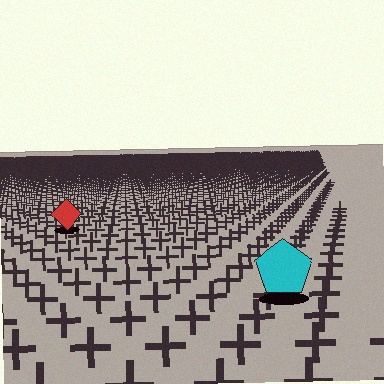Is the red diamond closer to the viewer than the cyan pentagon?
No. The cyan pentagon is closer — you can tell from the texture gradient: the ground texture is coarser near it.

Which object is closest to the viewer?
The cyan pentagon is closest. The texture marks near it are larger and more spread out.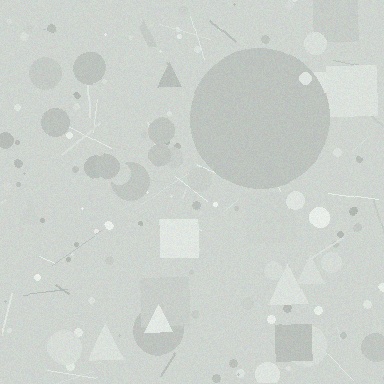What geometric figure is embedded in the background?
A circle is embedded in the background.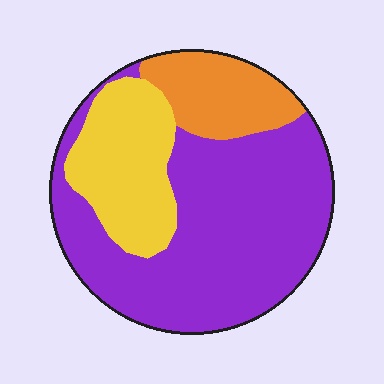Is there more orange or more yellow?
Yellow.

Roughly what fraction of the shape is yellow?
Yellow covers 23% of the shape.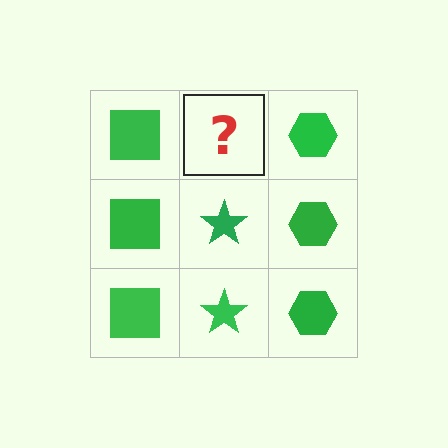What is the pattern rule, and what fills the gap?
The rule is that each column has a consistent shape. The gap should be filled with a green star.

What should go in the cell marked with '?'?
The missing cell should contain a green star.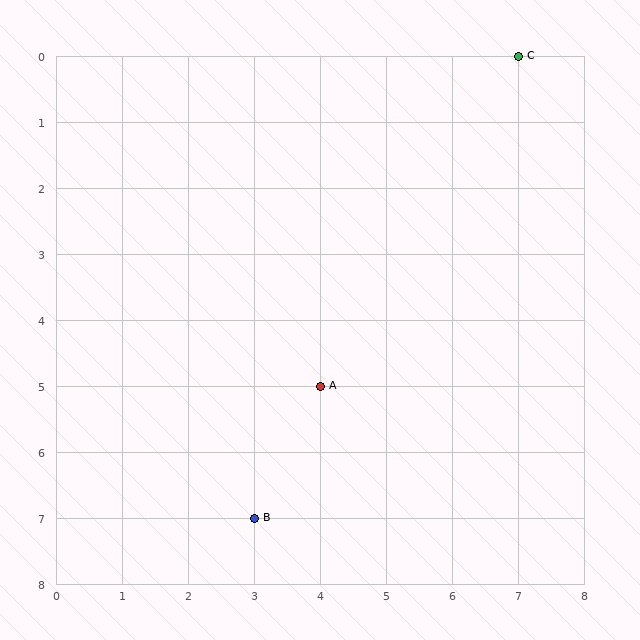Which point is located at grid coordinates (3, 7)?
Point B is at (3, 7).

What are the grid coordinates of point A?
Point A is at grid coordinates (4, 5).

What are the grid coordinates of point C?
Point C is at grid coordinates (7, 0).